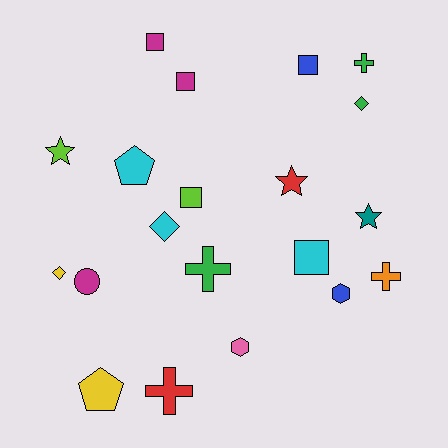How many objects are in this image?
There are 20 objects.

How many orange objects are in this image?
There is 1 orange object.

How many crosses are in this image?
There are 4 crosses.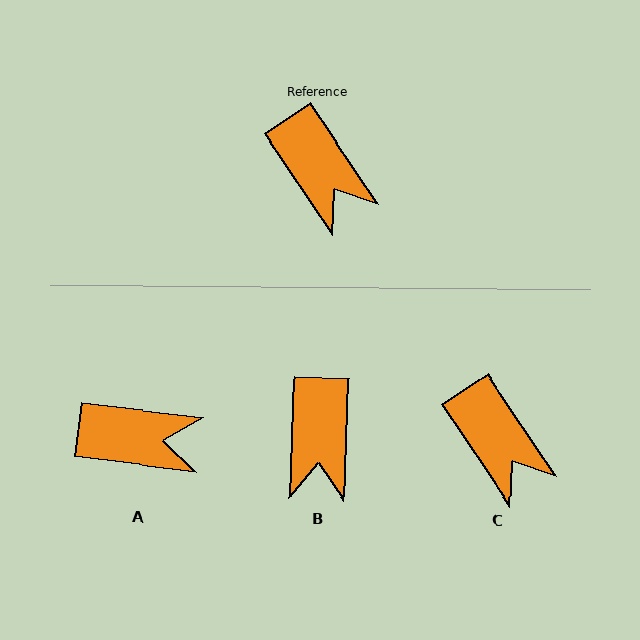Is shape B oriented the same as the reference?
No, it is off by about 36 degrees.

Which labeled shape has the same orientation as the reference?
C.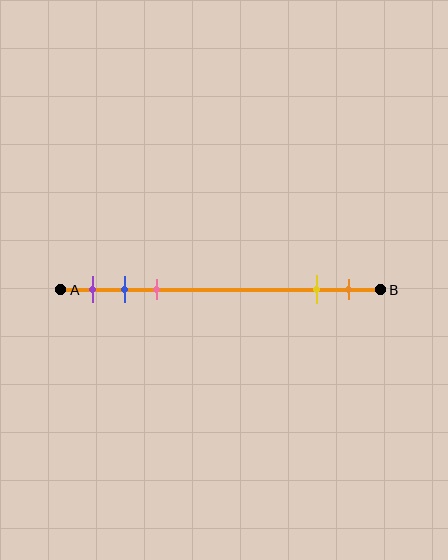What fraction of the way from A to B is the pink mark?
The pink mark is approximately 30% (0.3) of the way from A to B.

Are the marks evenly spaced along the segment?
No, the marks are not evenly spaced.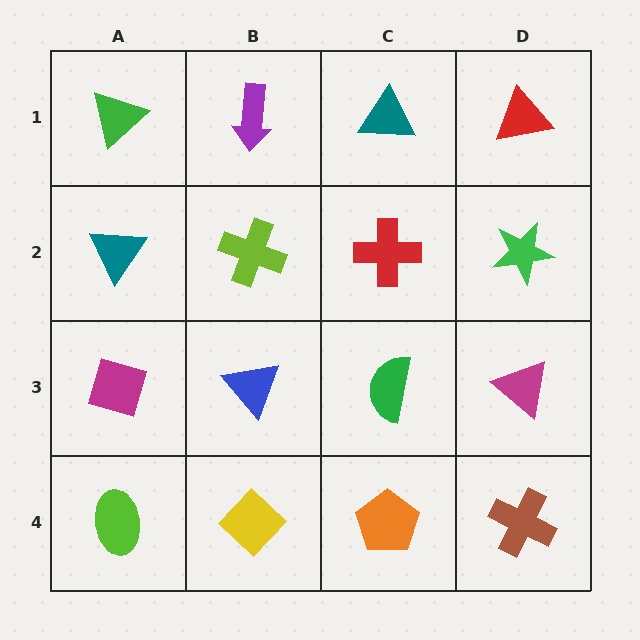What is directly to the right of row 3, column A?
A blue triangle.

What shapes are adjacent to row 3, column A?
A teal triangle (row 2, column A), a lime ellipse (row 4, column A), a blue triangle (row 3, column B).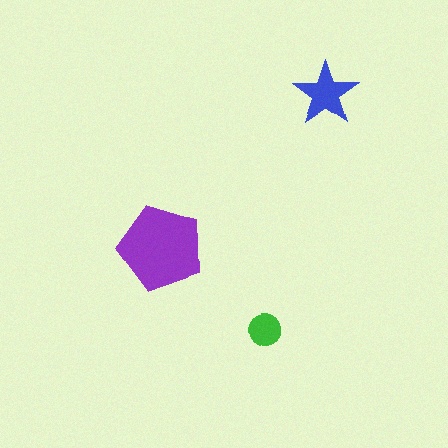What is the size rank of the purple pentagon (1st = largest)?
1st.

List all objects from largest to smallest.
The purple pentagon, the blue star, the green circle.